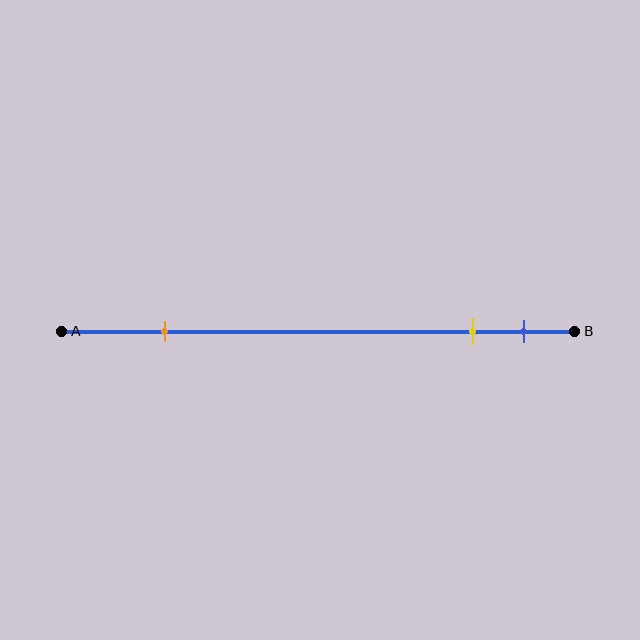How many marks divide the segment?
There are 3 marks dividing the segment.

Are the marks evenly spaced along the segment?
No, the marks are not evenly spaced.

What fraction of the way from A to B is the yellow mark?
The yellow mark is approximately 80% (0.8) of the way from A to B.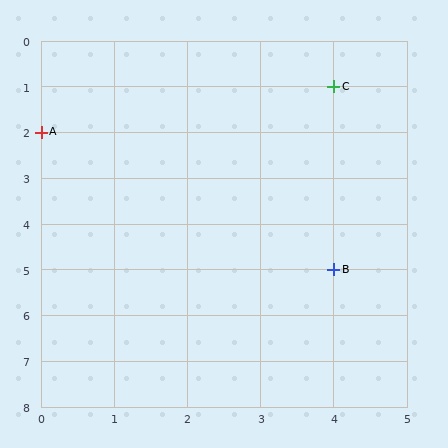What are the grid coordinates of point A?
Point A is at grid coordinates (0, 2).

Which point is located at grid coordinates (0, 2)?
Point A is at (0, 2).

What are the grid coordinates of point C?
Point C is at grid coordinates (4, 1).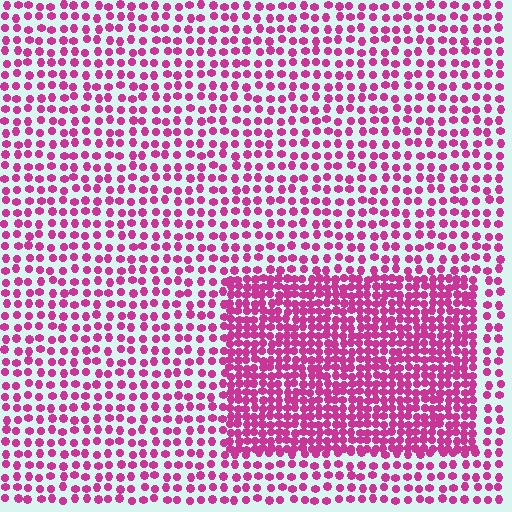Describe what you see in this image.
The image contains small magenta elements arranged at two different densities. A rectangle-shaped region is visible where the elements are more densely packed than the surrounding area.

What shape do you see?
I see a rectangle.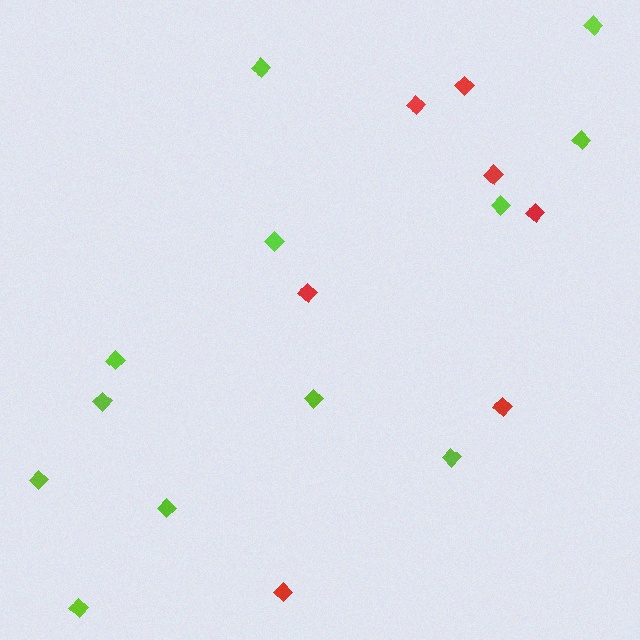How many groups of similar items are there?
There are 2 groups: one group of lime diamonds (12) and one group of red diamonds (7).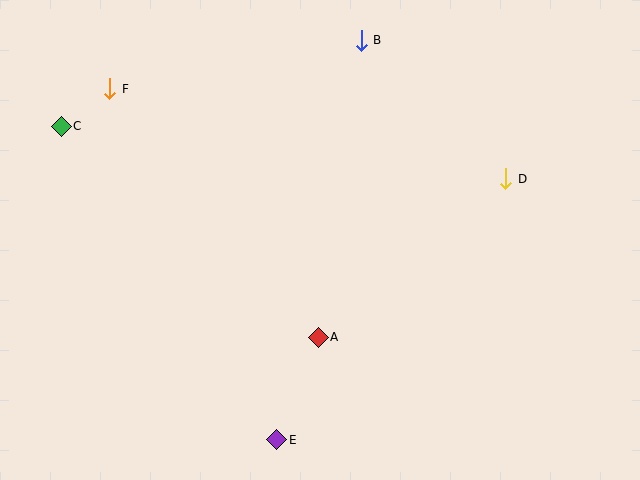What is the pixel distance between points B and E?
The distance between B and E is 408 pixels.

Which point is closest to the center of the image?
Point A at (318, 337) is closest to the center.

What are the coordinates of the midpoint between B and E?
The midpoint between B and E is at (319, 240).